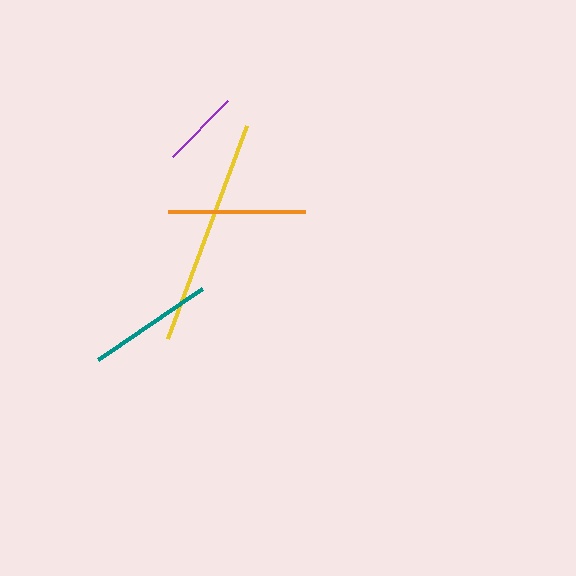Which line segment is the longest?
The yellow line is the longest at approximately 227 pixels.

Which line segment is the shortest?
The purple line is the shortest at approximately 78 pixels.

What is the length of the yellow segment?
The yellow segment is approximately 227 pixels long.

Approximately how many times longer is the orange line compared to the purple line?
The orange line is approximately 1.7 times the length of the purple line.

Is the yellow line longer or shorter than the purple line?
The yellow line is longer than the purple line.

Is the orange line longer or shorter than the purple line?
The orange line is longer than the purple line.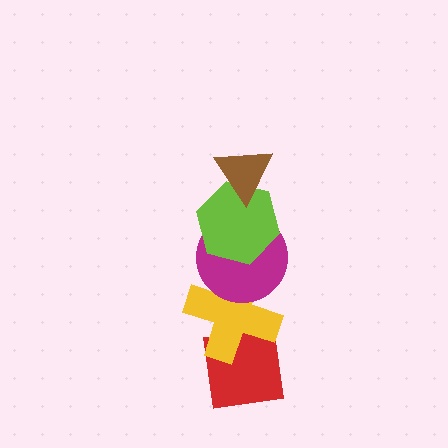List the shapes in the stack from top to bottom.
From top to bottom: the brown triangle, the lime hexagon, the magenta circle, the yellow cross, the red square.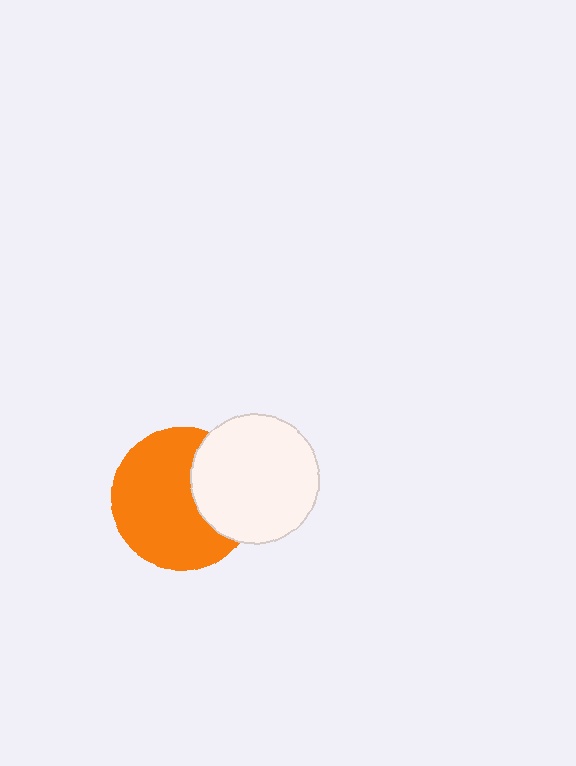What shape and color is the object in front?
The object in front is a white circle.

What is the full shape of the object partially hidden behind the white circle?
The partially hidden object is an orange circle.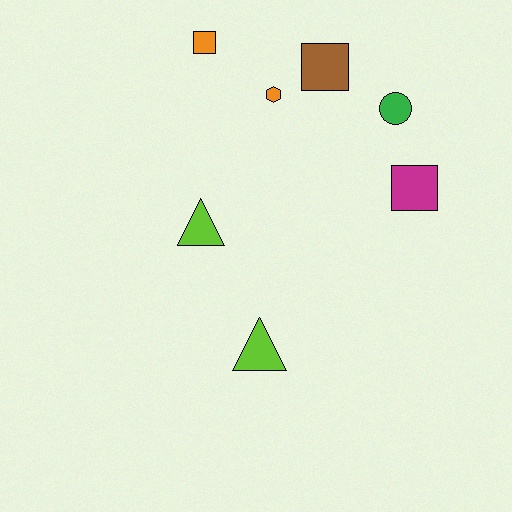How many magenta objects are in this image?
There is 1 magenta object.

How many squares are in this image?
There are 3 squares.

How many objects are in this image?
There are 7 objects.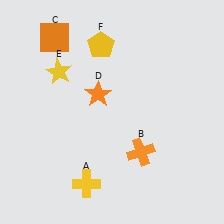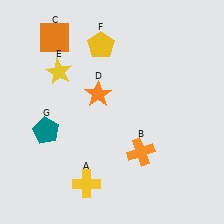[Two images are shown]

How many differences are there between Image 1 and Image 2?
There is 1 difference between the two images.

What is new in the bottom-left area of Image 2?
A teal pentagon (G) was added in the bottom-left area of Image 2.